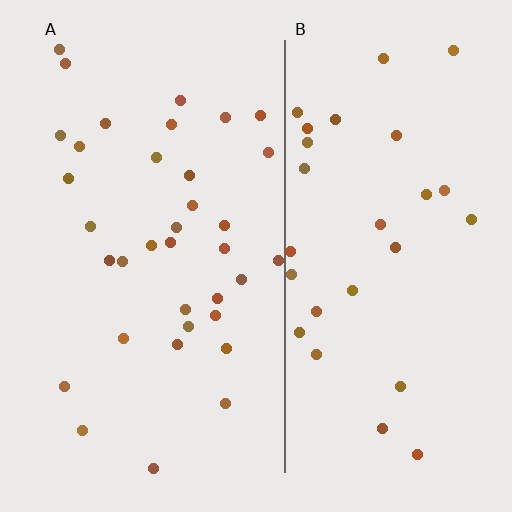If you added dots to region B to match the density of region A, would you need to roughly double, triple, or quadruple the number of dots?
Approximately double.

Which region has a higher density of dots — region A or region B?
A (the left).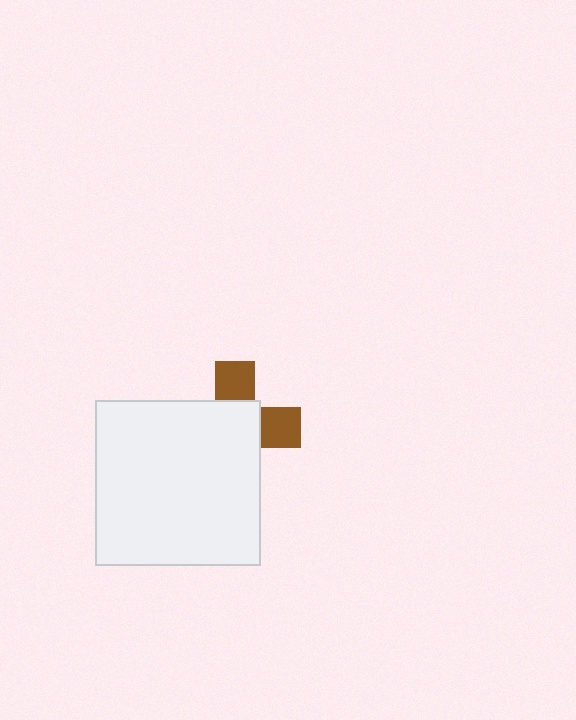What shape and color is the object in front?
The object in front is a white square.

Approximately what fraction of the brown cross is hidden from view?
Roughly 65% of the brown cross is hidden behind the white square.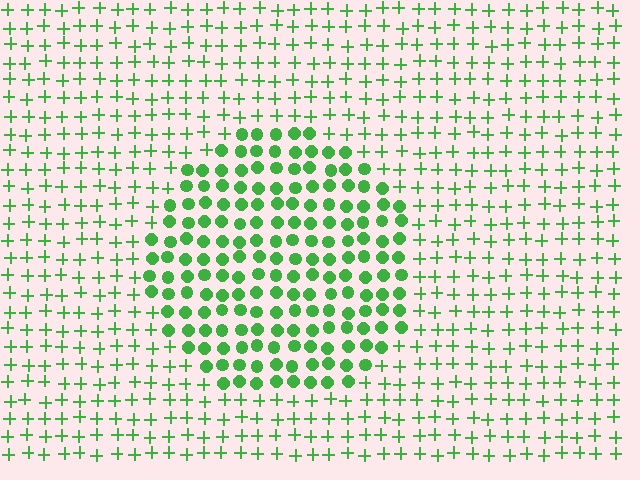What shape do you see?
I see a circle.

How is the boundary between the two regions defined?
The boundary is defined by a change in element shape: circles inside vs. plus signs outside. All elements share the same color and spacing.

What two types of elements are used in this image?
The image uses circles inside the circle region and plus signs outside it.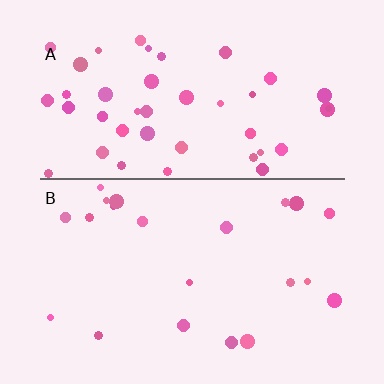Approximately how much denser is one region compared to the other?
Approximately 2.0× — region A over region B.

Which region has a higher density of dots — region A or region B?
A (the top).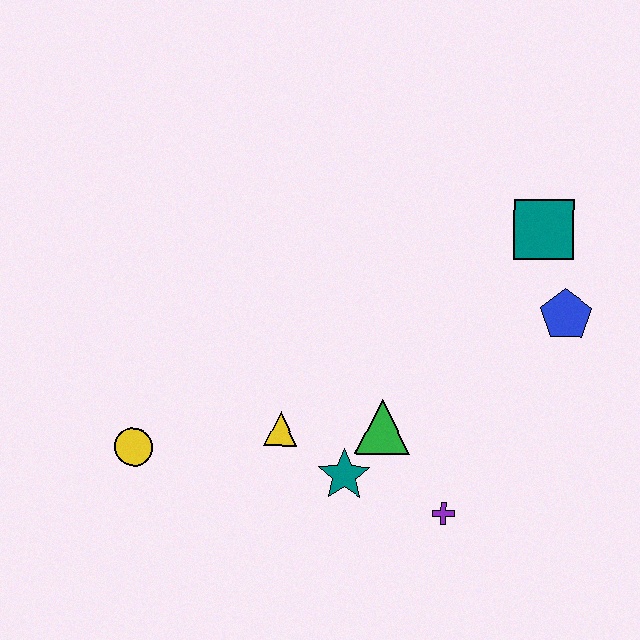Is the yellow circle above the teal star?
Yes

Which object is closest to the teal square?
The blue pentagon is closest to the teal square.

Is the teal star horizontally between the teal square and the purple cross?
No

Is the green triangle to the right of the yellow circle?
Yes